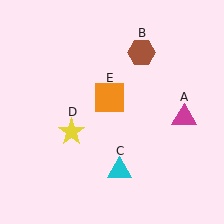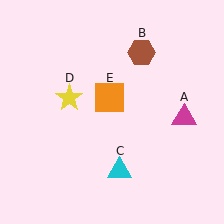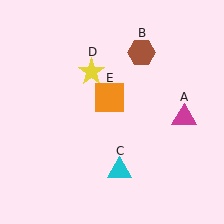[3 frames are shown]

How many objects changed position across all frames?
1 object changed position: yellow star (object D).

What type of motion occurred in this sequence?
The yellow star (object D) rotated clockwise around the center of the scene.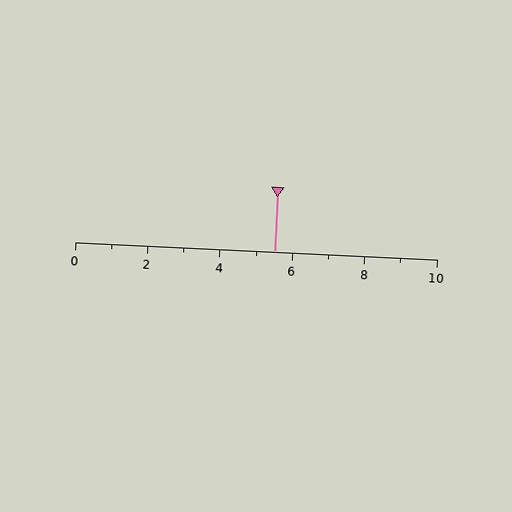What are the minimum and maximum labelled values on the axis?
The axis runs from 0 to 10.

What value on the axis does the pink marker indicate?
The marker indicates approximately 5.5.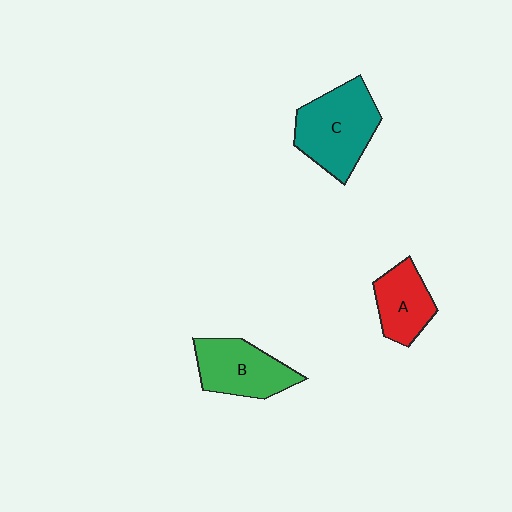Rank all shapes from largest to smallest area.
From largest to smallest: C (teal), B (green), A (red).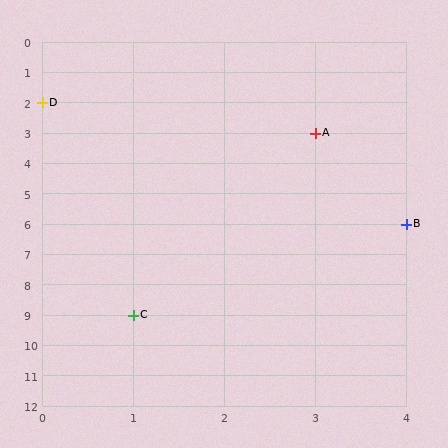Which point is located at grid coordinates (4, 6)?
Point B is at (4, 6).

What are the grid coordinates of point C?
Point C is at grid coordinates (1, 9).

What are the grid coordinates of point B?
Point B is at grid coordinates (4, 6).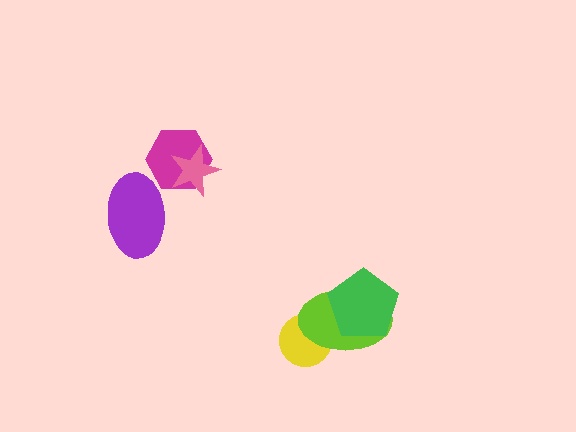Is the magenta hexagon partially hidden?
Yes, it is partially covered by another shape.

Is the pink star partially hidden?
No, no other shape covers it.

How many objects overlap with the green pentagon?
1 object overlaps with the green pentagon.